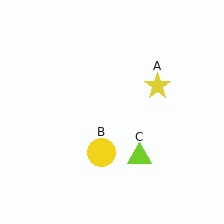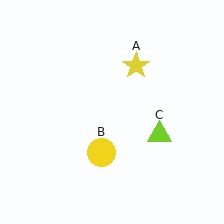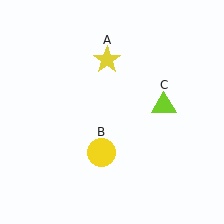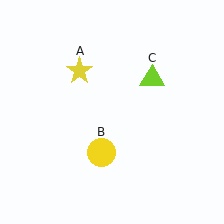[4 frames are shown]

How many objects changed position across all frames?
2 objects changed position: yellow star (object A), lime triangle (object C).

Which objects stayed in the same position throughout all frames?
Yellow circle (object B) remained stationary.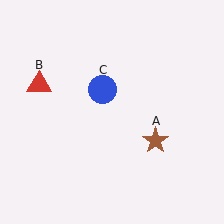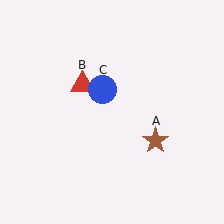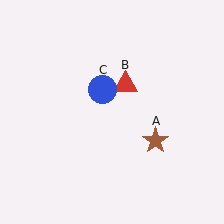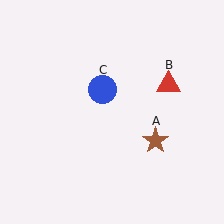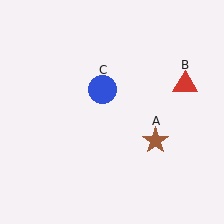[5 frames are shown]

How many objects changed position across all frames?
1 object changed position: red triangle (object B).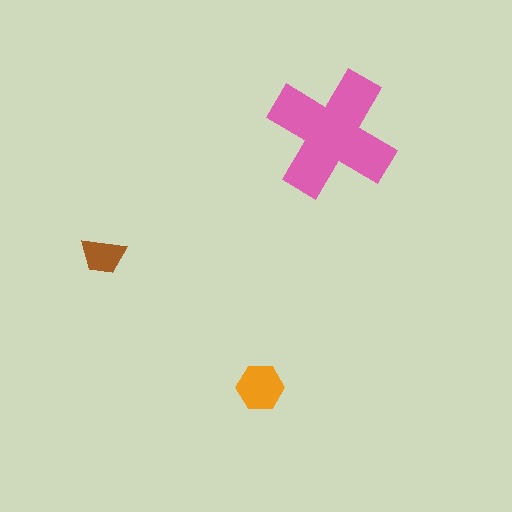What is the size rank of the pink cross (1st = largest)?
1st.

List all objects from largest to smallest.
The pink cross, the orange hexagon, the brown trapezoid.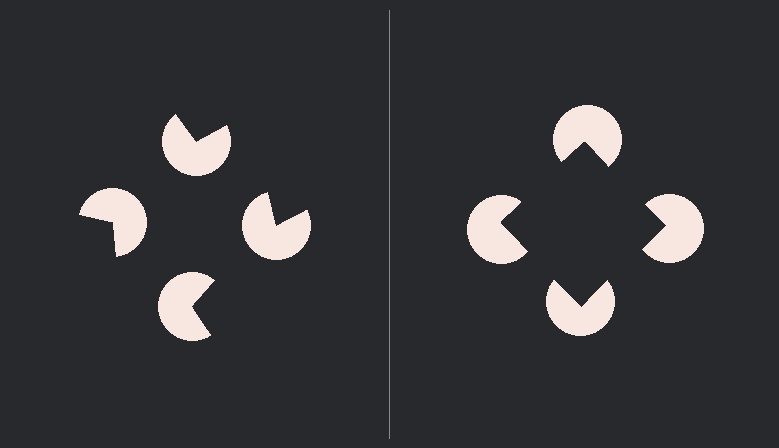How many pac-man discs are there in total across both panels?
8 — 4 on each side.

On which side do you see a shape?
An illusory square appears on the right side. On the left side the wedge cuts are rotated, so no coherent shape forms.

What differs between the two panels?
The pac-man discs are positioned identically on both sides; only the wedge orientations differ. On the right they align to a square; on the left they are misaligned.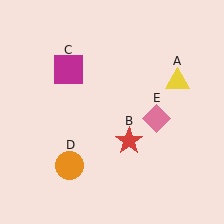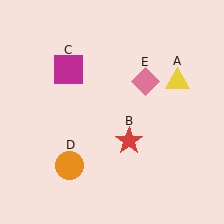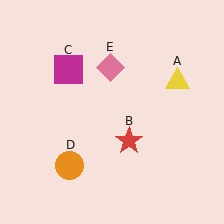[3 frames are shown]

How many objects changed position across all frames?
1 object changed position: pink diamond (object E).